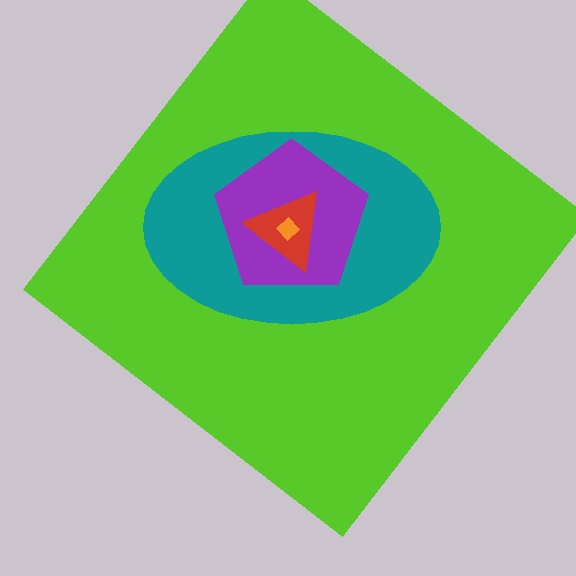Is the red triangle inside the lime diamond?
Yes.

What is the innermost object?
The orange diamond.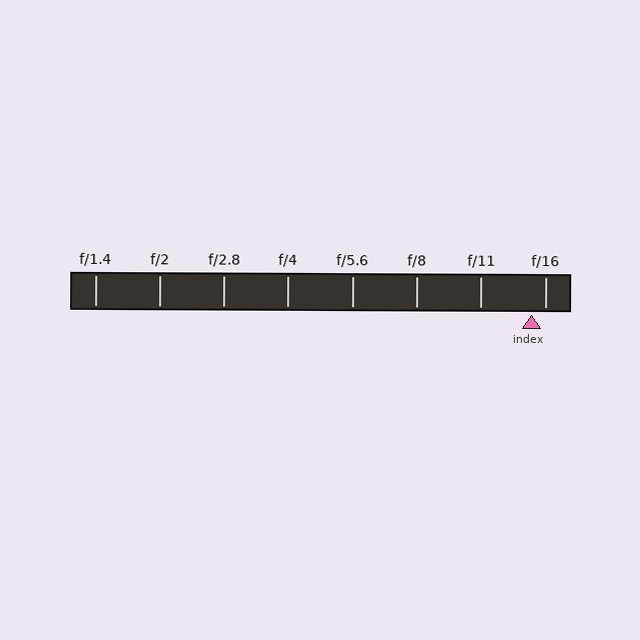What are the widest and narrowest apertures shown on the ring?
The widest aperture shown is f/1.4 and the narrowest is f/16.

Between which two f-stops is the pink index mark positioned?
The index mark is between f/11 and f/16.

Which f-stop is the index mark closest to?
The index mark is closest to f/16.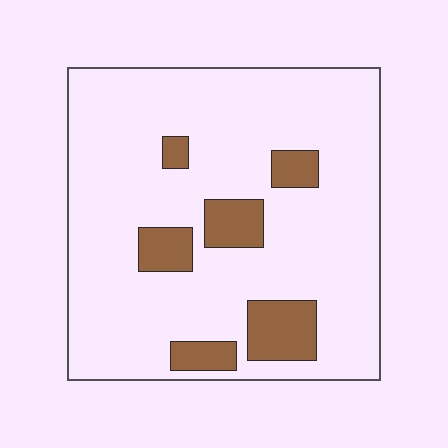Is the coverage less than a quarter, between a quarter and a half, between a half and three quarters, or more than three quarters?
Less than a quarter.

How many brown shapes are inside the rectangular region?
6.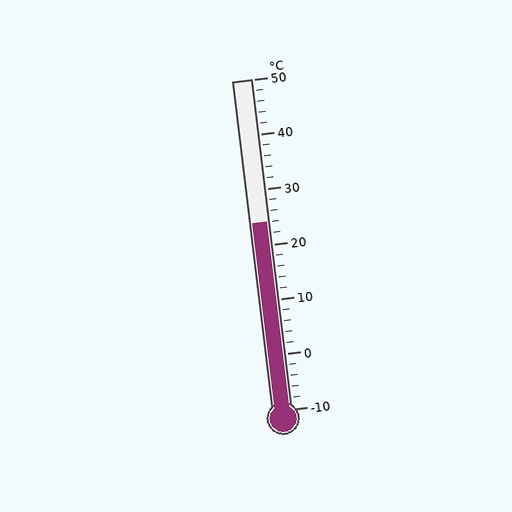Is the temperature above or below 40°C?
The temperature is below 40°C.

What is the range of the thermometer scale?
The thermometer scale ranges from -10°C to 50°C.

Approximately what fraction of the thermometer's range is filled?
The thermometer is filled to approximately 55% of its range.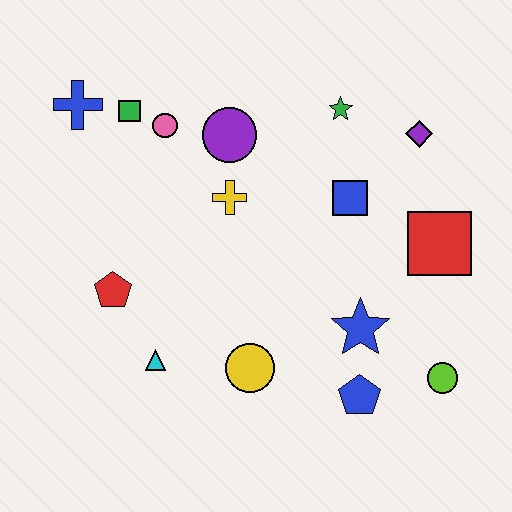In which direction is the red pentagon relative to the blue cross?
The red pentagon is below the blue cross.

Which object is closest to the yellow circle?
The cyan triangle is closest to the yellow circle.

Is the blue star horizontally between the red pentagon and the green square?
No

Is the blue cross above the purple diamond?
Yes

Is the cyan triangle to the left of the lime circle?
Yes